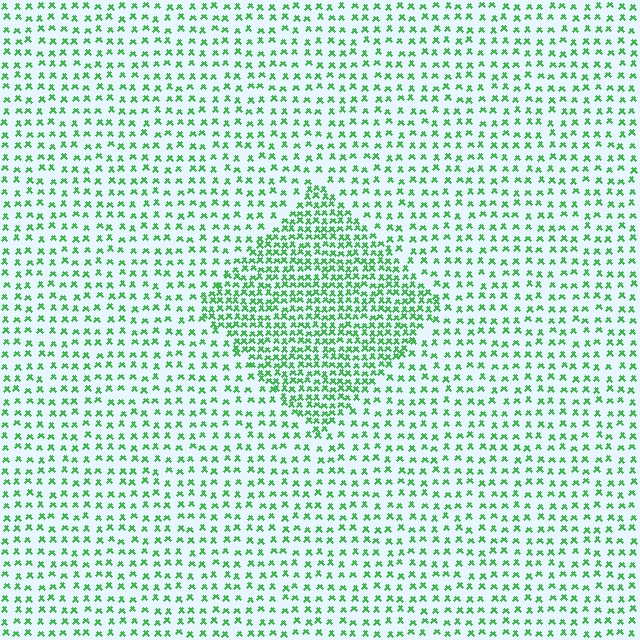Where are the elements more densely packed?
The elements are more densely packed inside the diamond boundary.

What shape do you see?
I see a diamond.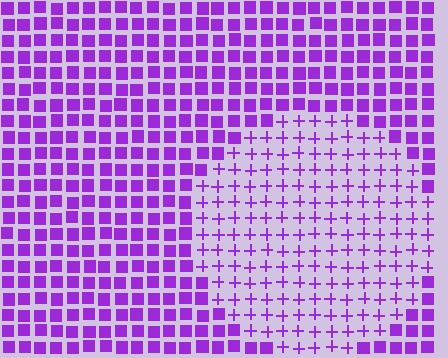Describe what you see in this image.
The image is filled with small purple elements arranged in a uniform grid. A circle-shaped region contains plus signs, while the surrounding area contains squares. The boundary is defined purely by the change in element shape.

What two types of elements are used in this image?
The image uses plus signs inside the circle region and squares outside it.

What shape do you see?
I see a circle.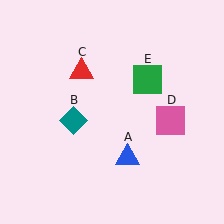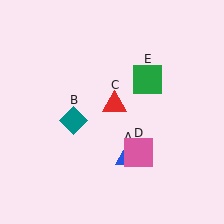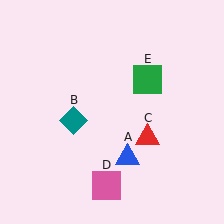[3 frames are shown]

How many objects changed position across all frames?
2 objects changed position: red triangle (object C), pink square (object D).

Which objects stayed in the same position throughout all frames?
Blue triangle (object A) and teal diamond (object B) and green square (object E) remained stationary.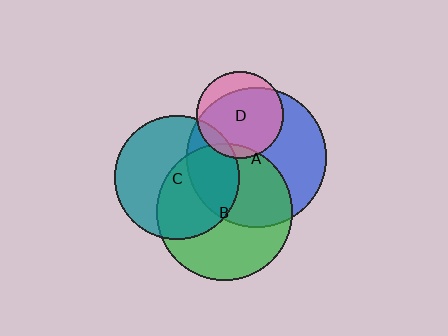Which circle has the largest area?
Circle A (blue).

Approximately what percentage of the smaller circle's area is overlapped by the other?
Approximately 10%.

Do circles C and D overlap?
Yes.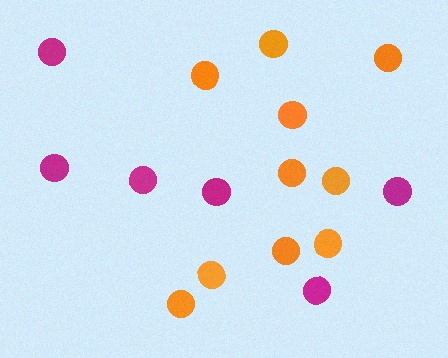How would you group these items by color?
There are 2 groups: one group of orange circles (10) and one group of magenta circles (6).